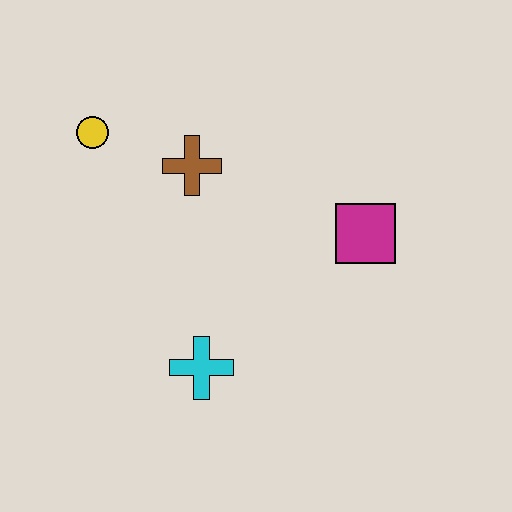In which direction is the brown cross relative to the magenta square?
The brown cross is to the left of the magenta square.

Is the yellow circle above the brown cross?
Yes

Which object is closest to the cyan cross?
The brown cross is closest to the cyan cross.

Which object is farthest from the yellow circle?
The magenta square is farthest from the yellow circle.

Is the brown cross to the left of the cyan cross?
Yes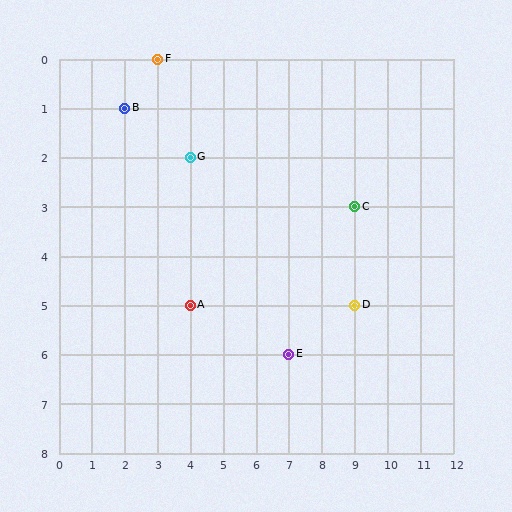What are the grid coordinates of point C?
Point C is at grid coordinates (9, 3).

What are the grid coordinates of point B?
Point B is at grid coordinates (2, 1).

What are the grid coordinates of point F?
Point F is at grid coordinates (3, 0).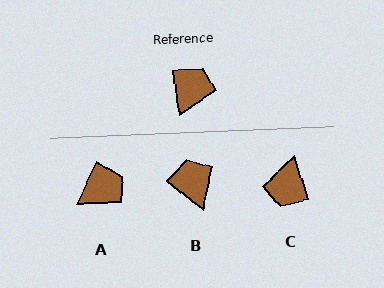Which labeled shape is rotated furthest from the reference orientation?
C, about 171 degrees away.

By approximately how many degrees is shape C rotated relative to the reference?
Approximately 171 degrees clockwise.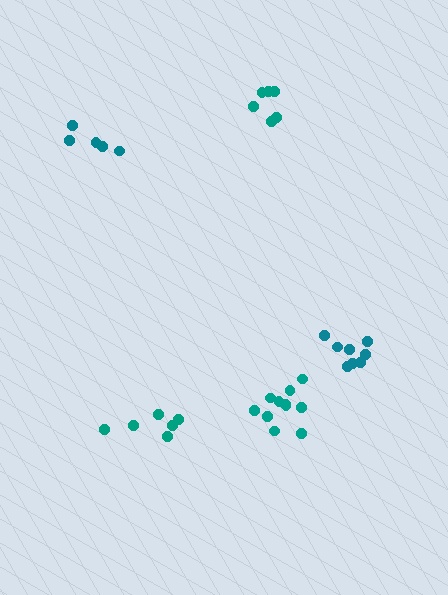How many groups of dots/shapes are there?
There are 5 groups.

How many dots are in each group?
Group 1: 6 dots, Group 2: 8 dots, Group 3: 6 dots, Group 4: 5 dots, Group 5: 11 dots (36 total).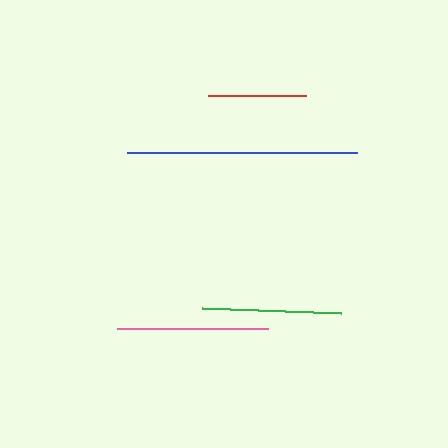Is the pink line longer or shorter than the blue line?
The blue line is longer than the pink line.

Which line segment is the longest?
The blue line is the longest at approximately 230 pixels.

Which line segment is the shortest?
The red line is the shortest at approximately 98 pixels.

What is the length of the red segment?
The red segment is approximately 98 pixels long.